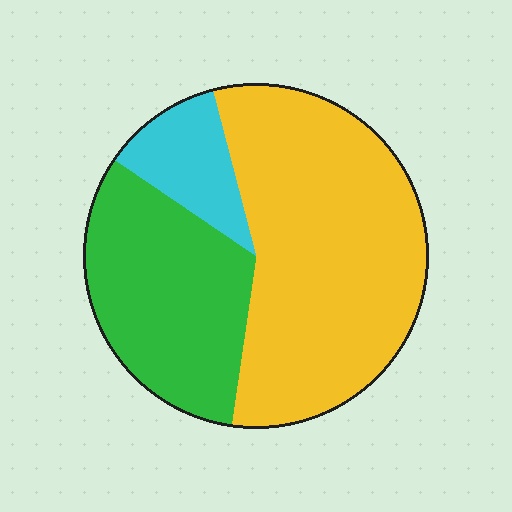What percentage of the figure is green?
Green covers roughly 30% of the figure.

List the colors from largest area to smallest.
From largest to smallest: yellow, green, cyan.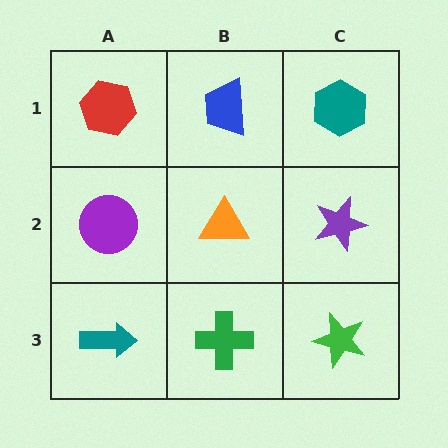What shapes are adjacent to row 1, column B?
An orange triangle (row 2, column B), a red hexagon (row 1, column A), a teal hexagon (row 1, column C).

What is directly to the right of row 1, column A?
A blue trapezoid.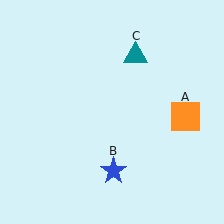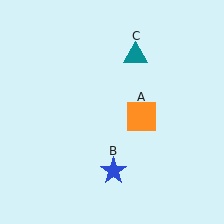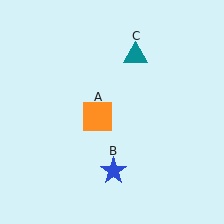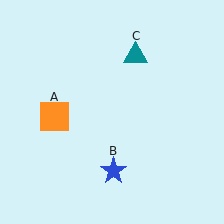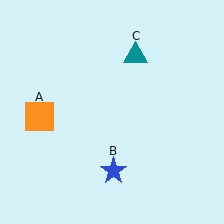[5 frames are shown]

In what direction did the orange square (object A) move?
The orange square (object A) moved left.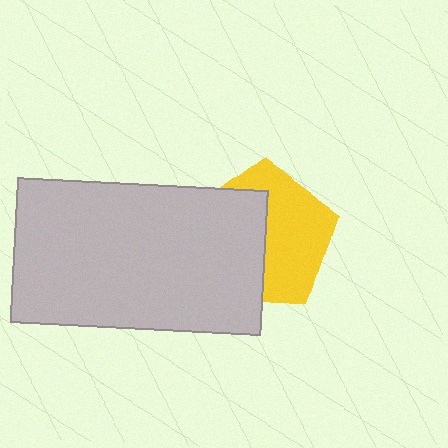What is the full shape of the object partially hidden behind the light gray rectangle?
The partially hidden object is a yellow pentagon.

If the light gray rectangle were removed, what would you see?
You would see the complete yellow pentagon.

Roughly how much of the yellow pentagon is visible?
About half of it is visible (roughly 51%).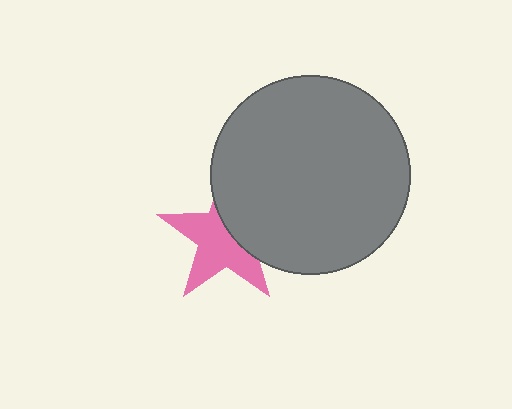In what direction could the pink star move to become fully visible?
The pink star could move left. That would shift it out from behind the gray circle entirely.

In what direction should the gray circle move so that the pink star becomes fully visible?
The gray circle should move right. That is the shortest direction to clear the overlap and leave the pink star fully visible.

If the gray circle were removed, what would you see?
You would see the complete pink star.